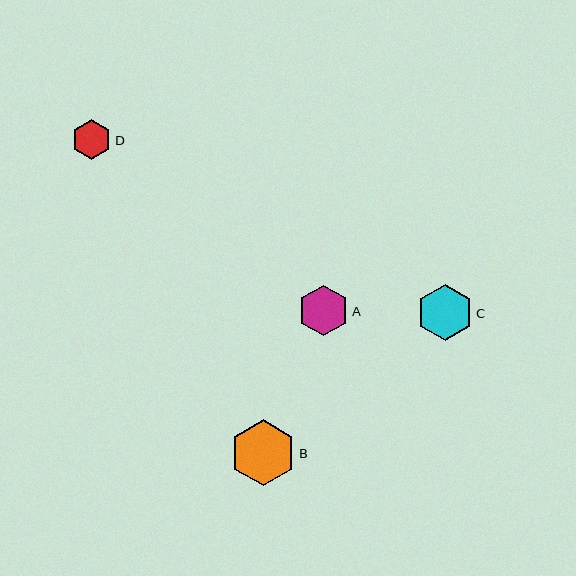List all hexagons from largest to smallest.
From largest to smallest: B, C, A, D.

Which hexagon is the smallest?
Hexagon D is the smallest with a size of approximately 40 pixels.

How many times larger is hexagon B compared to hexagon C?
Hexagon B is approximately 1.2 times the size of hexagon C.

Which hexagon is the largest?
Hexagon B is the largest with a size of approximately 66 pixels.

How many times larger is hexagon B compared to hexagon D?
Hexagon B is approximately 1.6 times the size of hexagon D.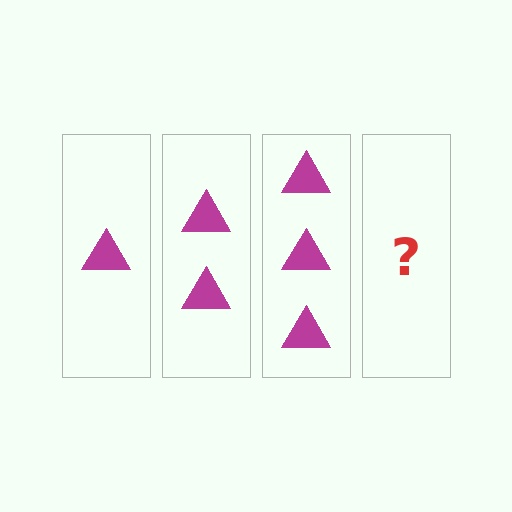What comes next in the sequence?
The next element should be 4 triangles.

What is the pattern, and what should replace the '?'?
The pattern is that each step adds one more triangle. The '?' should be 4 triangles.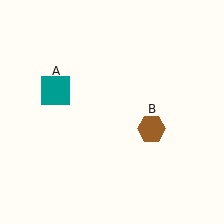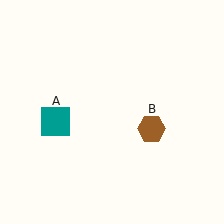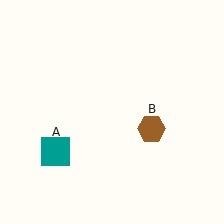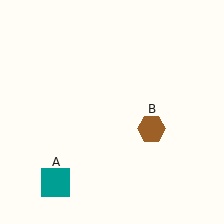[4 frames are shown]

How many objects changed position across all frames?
1 object changed position: teal square (object A).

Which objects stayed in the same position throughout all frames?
Brown hexagon (object B) remained stationary.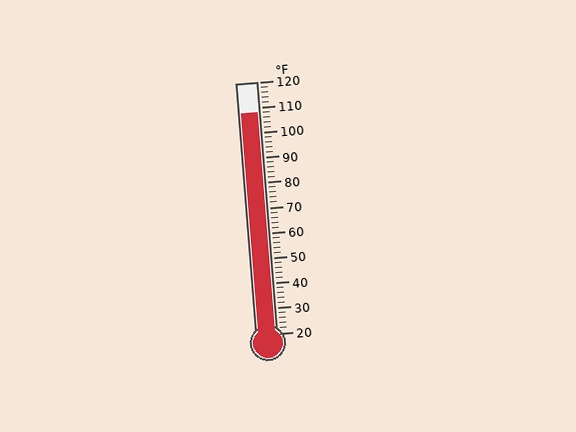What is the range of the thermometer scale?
The thermometer scale ranges from 20°F to 120°F.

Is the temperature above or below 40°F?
The temperature is above 40°F.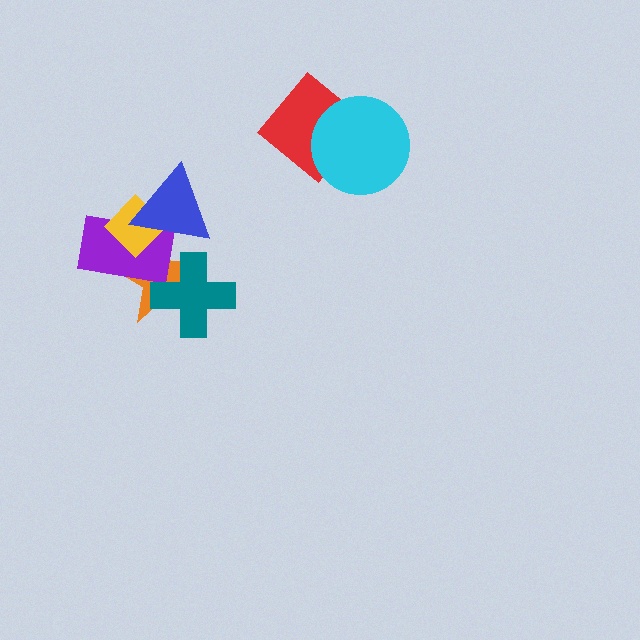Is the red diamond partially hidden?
Yes, it is partially covered by another shape.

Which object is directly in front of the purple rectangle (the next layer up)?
The yellow diamond is directly in front of the purple rectangle.